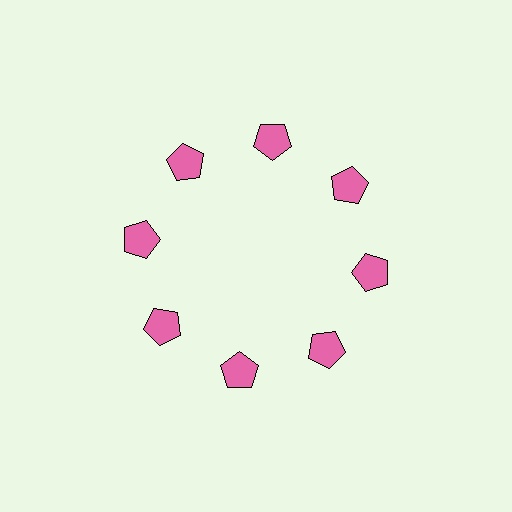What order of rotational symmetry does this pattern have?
This pattern has 8-fold rotational symmetry.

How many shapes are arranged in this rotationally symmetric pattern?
There are 8 shapes, arranged in 8 groups of 1.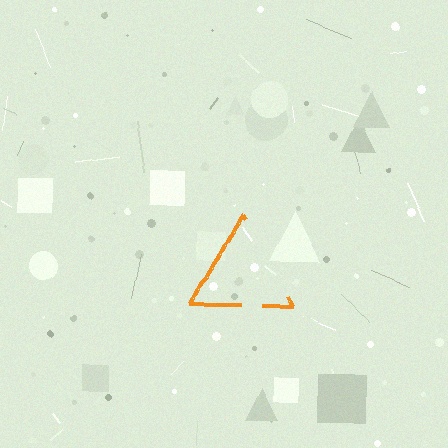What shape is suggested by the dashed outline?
The dashed outline suggests a triangle.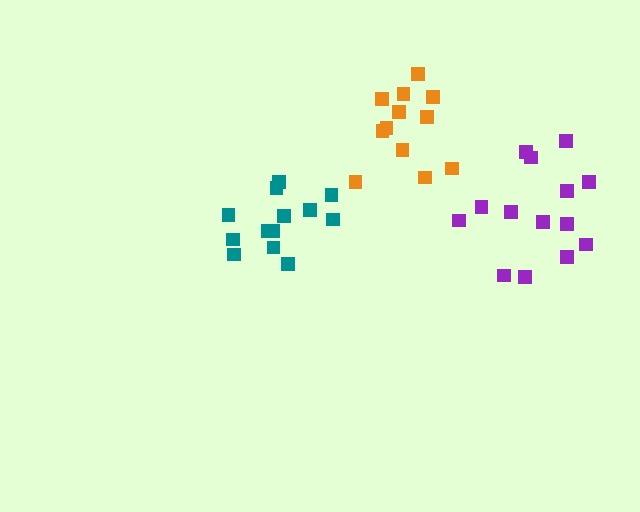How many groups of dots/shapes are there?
There are 3 groups.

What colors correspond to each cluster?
The clusters are colored: purple, orange, teal.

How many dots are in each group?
Group 1: 14 dots, Group 2: 12 dots, Group 3: 13 dots (39 total).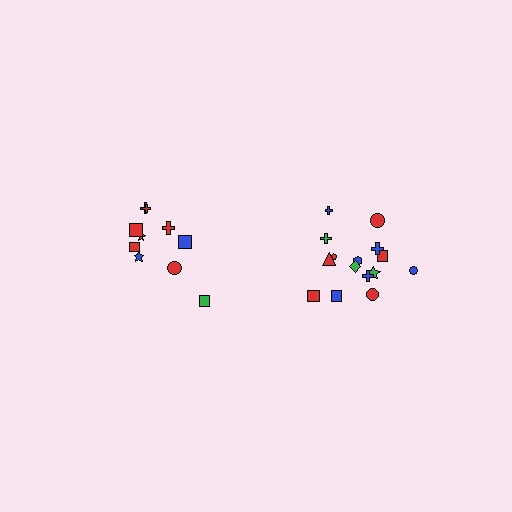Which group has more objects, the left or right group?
The right group.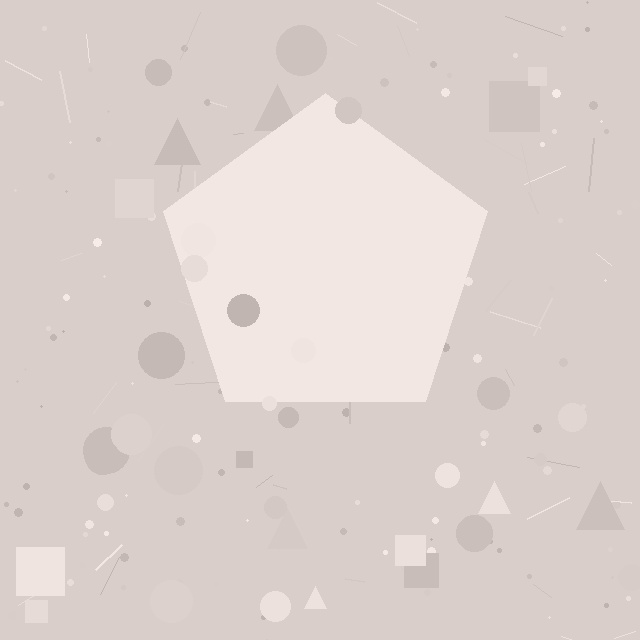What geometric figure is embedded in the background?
A pentagon is embedded in the background.